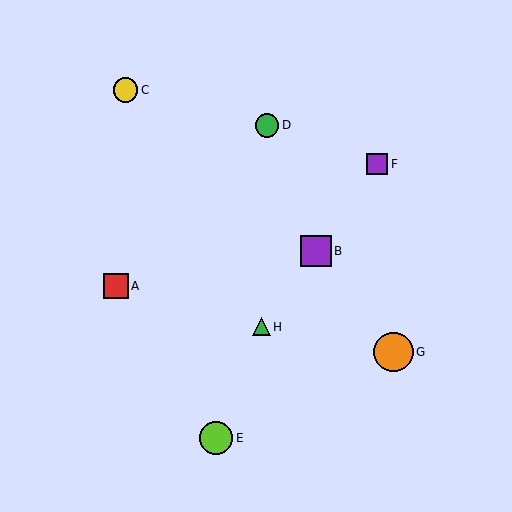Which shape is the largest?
The orange circle (labeled G) is the largest.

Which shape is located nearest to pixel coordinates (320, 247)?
The purple square (labeled B) at (316, 251) is nearest to that location.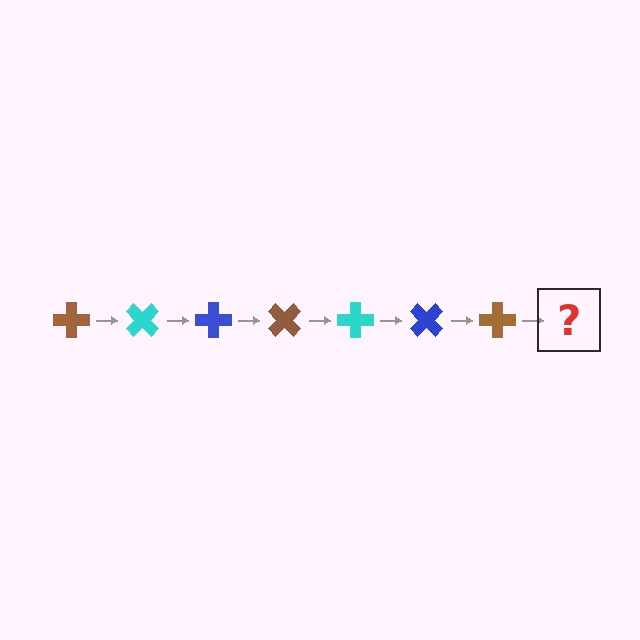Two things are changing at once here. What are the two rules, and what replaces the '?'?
The two rules are that it rotates 45 degrees each step and the color cycles through brown, cyan, and blue. The '?' should be a cyan cross, rotated 315 degrees from the start.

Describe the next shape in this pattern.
It should be a cyan cross, rotated 315 degrees from the start.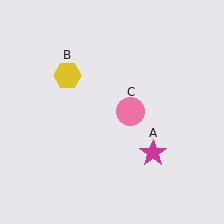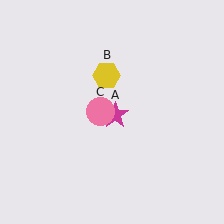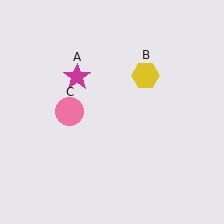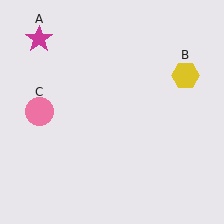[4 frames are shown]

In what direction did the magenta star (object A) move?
The magenta star (object A) moved up and to the left.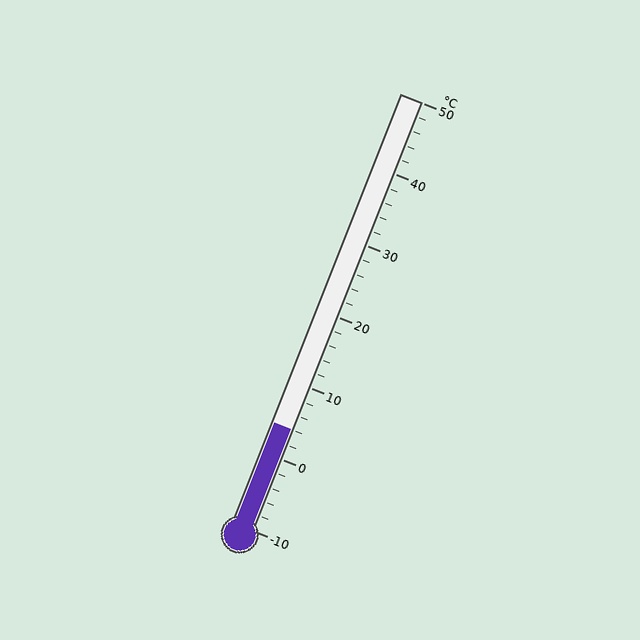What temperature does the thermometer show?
The thermometer shows approximately 4°C.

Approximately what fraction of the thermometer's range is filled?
The thermometer is filled to approximately 25% of its range.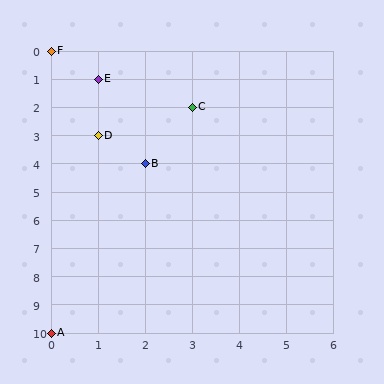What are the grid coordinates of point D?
Point D is at grid coordinates (1, 3).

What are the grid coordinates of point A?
Point A is at grid coordinates (0, 10).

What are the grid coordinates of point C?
Point C is at grid coordinates (3, 2).